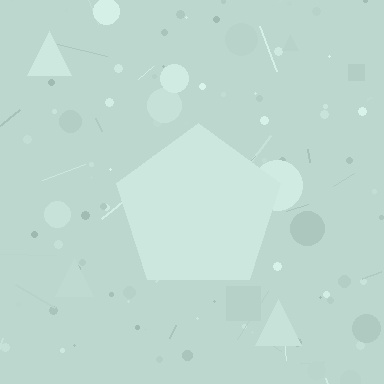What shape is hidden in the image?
A pentagon is hidden in the image.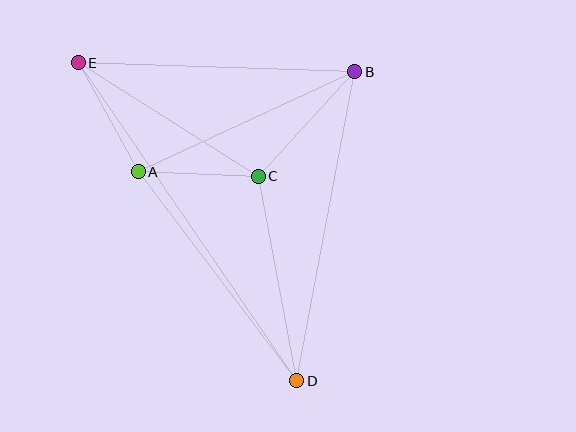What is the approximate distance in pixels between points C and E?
The distance between C and E is approximately 213 pixels.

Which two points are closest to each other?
Points A and C are closest to each other.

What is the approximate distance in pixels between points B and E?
The distance between B and E is approximately 276 pixels.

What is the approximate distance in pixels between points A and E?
The distance between A and E is approximately 124 pixels.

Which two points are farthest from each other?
Points D and E are farthest from each other.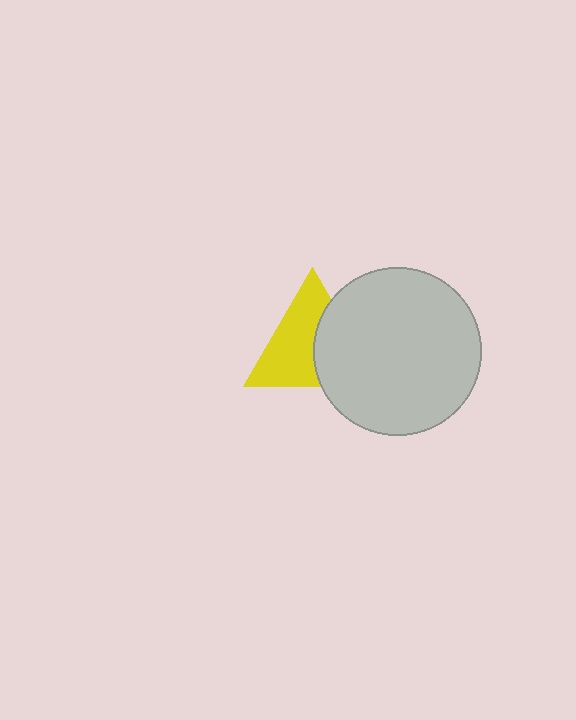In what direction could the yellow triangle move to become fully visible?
The yellow triangle could move left. That would shift it out from behind the light gray circle entirely.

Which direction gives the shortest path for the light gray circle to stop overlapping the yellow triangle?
Moving right gives the shortest separation.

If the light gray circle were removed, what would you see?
You would see the complete yellow triangle.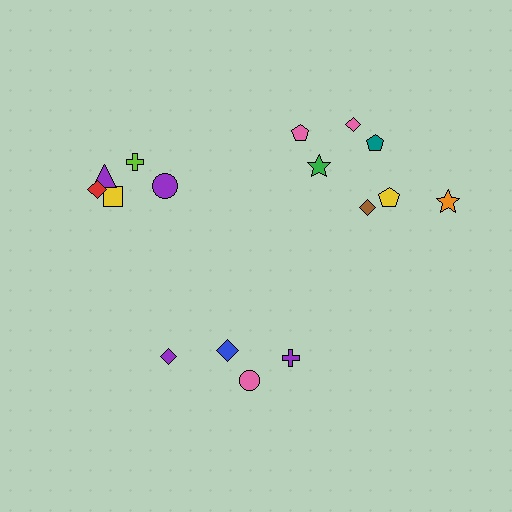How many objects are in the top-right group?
There are 7 objects.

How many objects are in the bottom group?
There are 4 objects.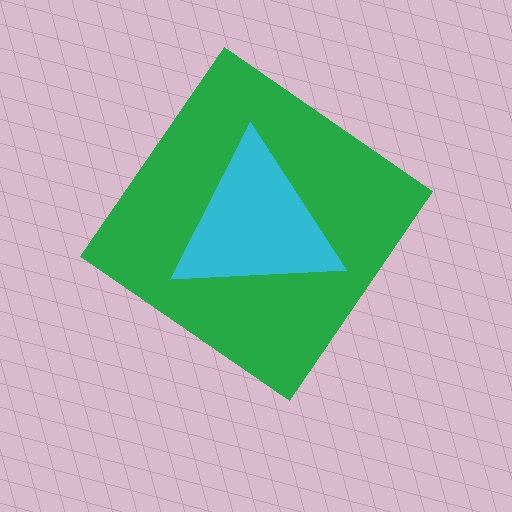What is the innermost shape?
The cyan triangle.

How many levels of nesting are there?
2.